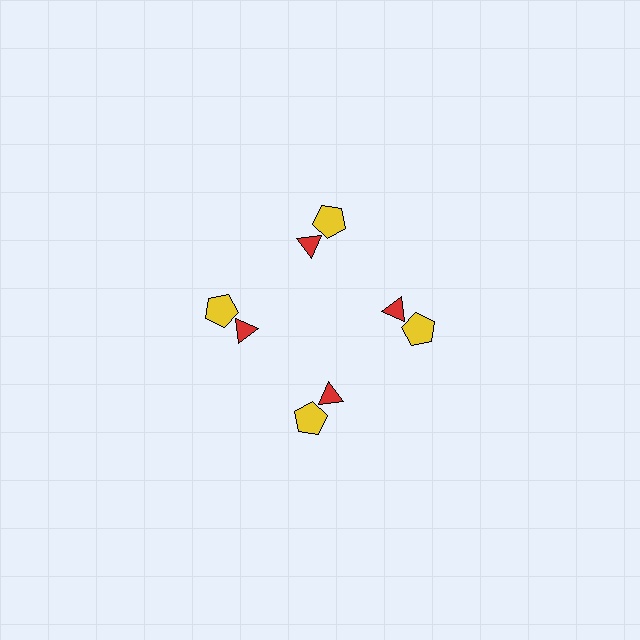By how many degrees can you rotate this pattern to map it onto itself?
The pattern maps onto itself every 90 degrees of rotation.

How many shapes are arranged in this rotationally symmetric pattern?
There are 8 shapes, arranged in 4 groups of 2.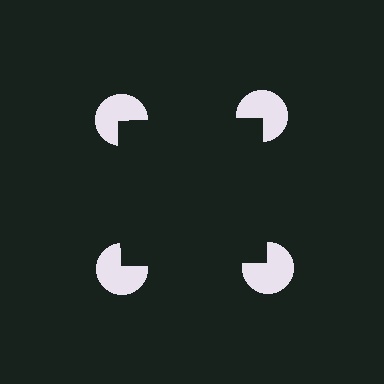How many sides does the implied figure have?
4 sides.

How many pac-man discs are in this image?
There are 4 — one at each vertex of the illusory square.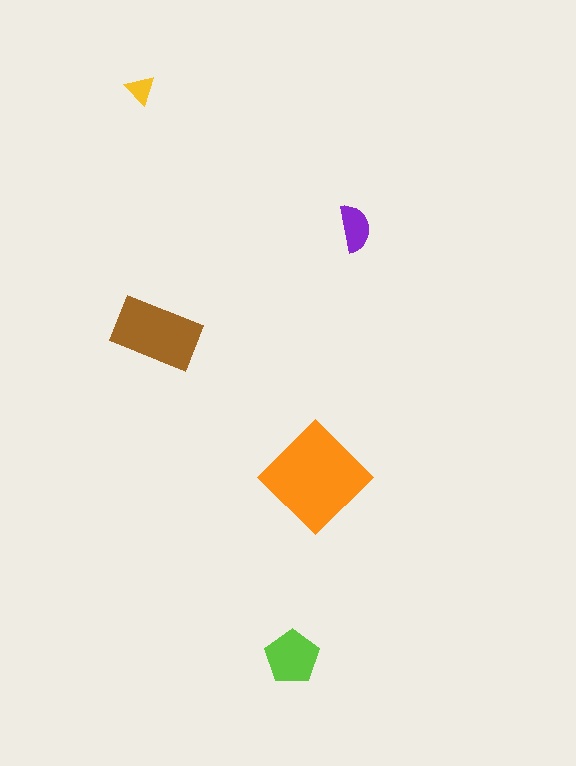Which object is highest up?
The yellow triangle is topmost.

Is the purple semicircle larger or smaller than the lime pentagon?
Smaller.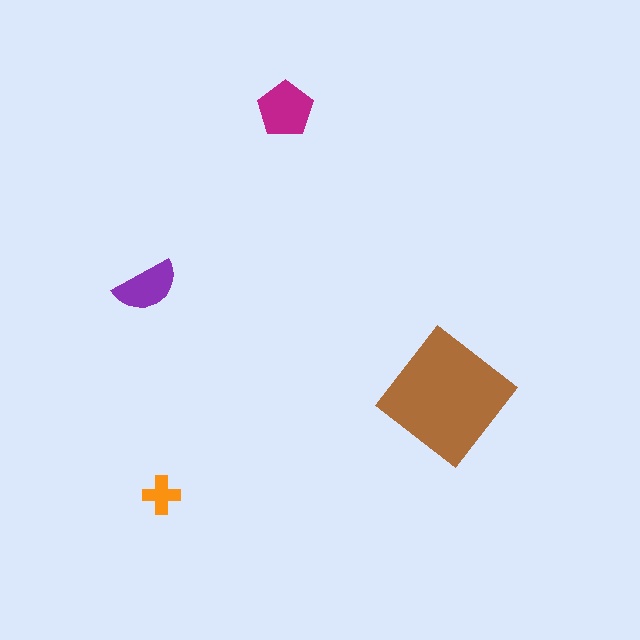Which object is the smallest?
The orange cross.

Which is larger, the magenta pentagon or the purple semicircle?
The magenta pentagon.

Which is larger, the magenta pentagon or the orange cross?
The magenta pentagon.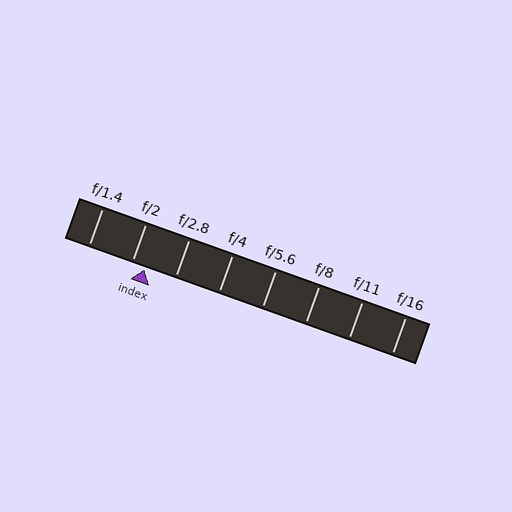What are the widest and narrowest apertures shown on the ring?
The widest aperture shown is f/1.4 and the narrowest is f/16.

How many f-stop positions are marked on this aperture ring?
There are 8 f-stop positions marked.